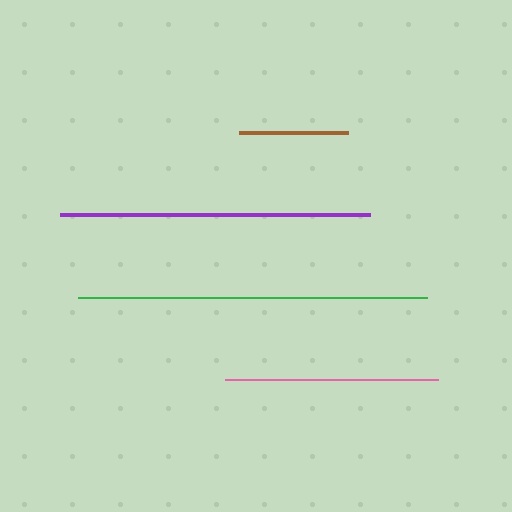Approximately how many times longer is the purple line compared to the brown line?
The purple line is approximately 2.8 times the length of the brown line.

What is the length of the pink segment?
The pink segment is approximately 213 pixels long.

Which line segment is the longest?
The green line is the longest at approximately 349 pixels.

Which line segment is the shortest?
The brown line is the shortest at approximately 109 pixels.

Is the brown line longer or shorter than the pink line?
The pink line is longer than the brown line.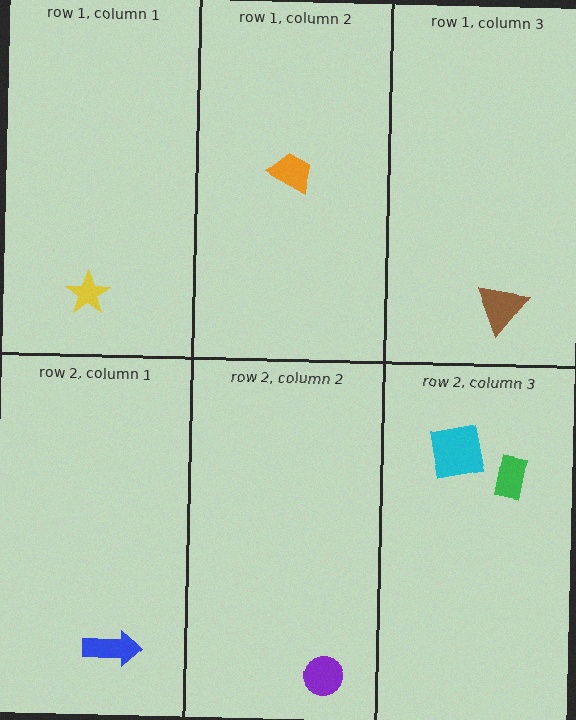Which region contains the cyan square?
The row 2, column 3 region.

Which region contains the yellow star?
The row 1, column 1 region.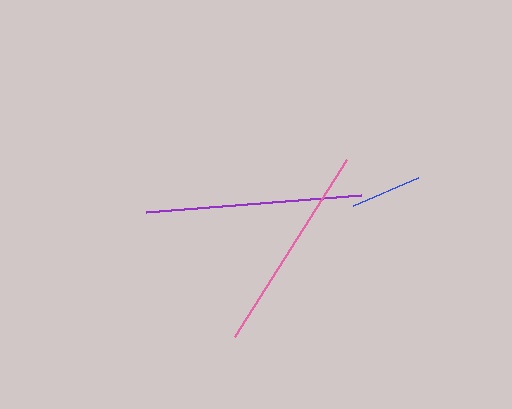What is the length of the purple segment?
The purple segment is approximately 216 pixels long.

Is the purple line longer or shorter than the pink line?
The purple line is longer than the pink line.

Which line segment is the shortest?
The blue line is the shortest at approximately 71 pixels.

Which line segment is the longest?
The purple line is the longest at approximately 216 pixels.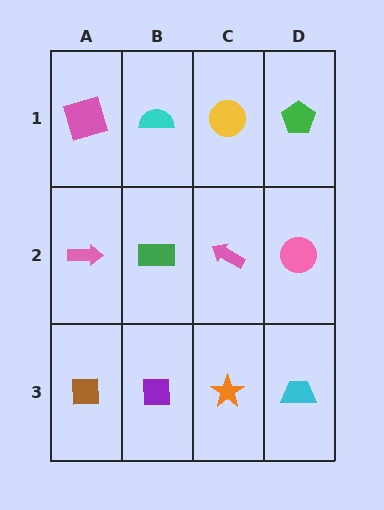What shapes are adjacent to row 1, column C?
A pink arrow (row 2, column C), a cyan semicircle (row 1, column B), a green pentagon (row 1, column D).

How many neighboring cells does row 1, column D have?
2.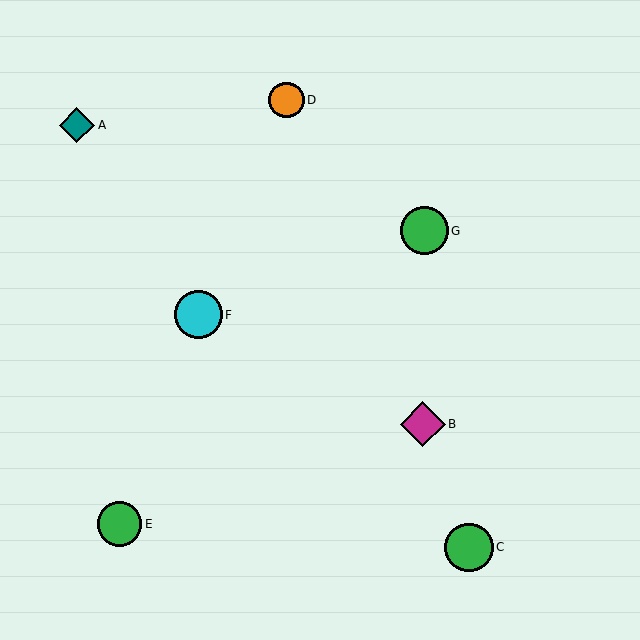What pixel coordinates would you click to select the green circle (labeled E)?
Click at (119, 524) to select the green circle E.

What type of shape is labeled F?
Shape F is a cyan circle.